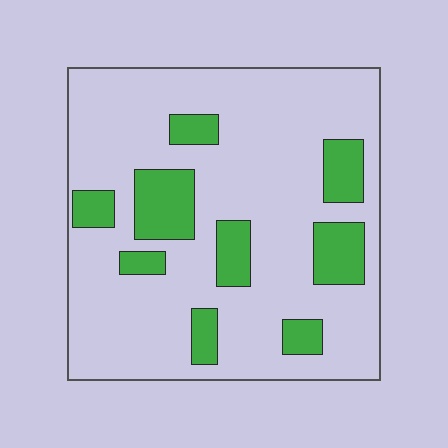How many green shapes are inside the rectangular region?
9.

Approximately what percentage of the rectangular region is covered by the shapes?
Approximately 20%.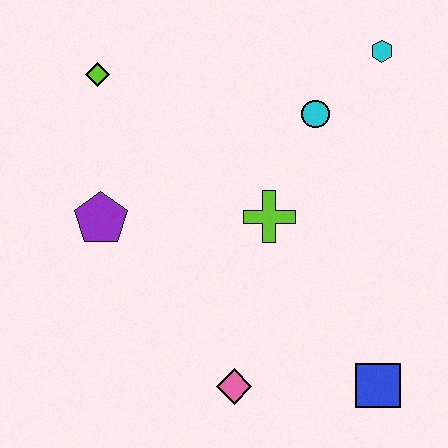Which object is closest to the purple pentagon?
The lime diamond is closest to the purple pentagon.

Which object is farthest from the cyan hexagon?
The pink diamond is farthest from the cyan hexagon.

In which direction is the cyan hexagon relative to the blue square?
The cyan hexagon is above the blue square.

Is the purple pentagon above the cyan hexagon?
No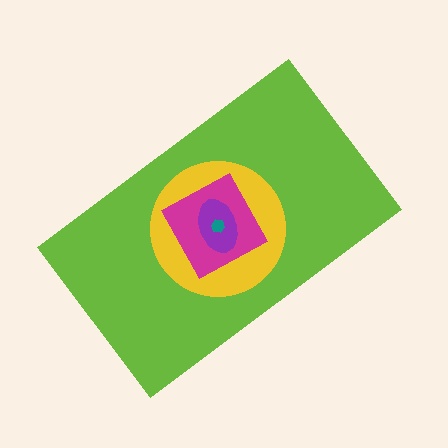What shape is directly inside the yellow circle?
The magenta square.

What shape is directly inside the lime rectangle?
The yellow circle.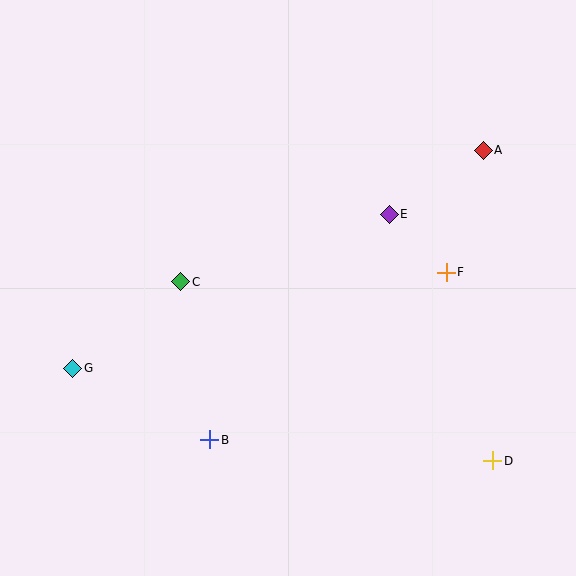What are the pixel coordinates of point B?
Point B is at (210, 440).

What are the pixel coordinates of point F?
Point F is at (446, 272).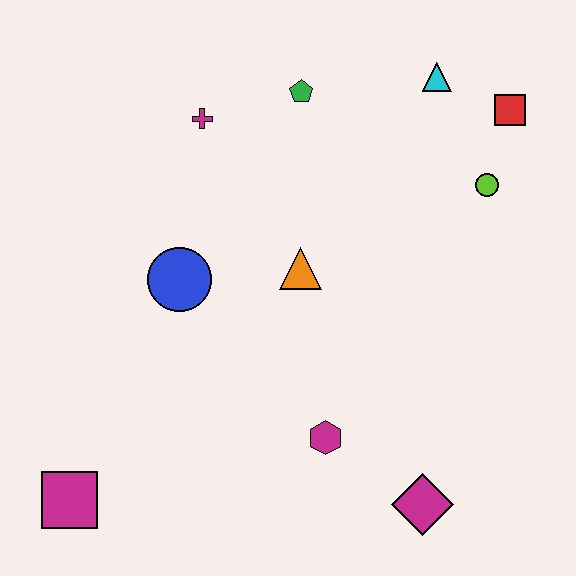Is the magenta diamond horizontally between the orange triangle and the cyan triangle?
Yes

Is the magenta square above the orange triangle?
No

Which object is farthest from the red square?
The magenta square is farthest from the red square.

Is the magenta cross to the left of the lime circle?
Yes